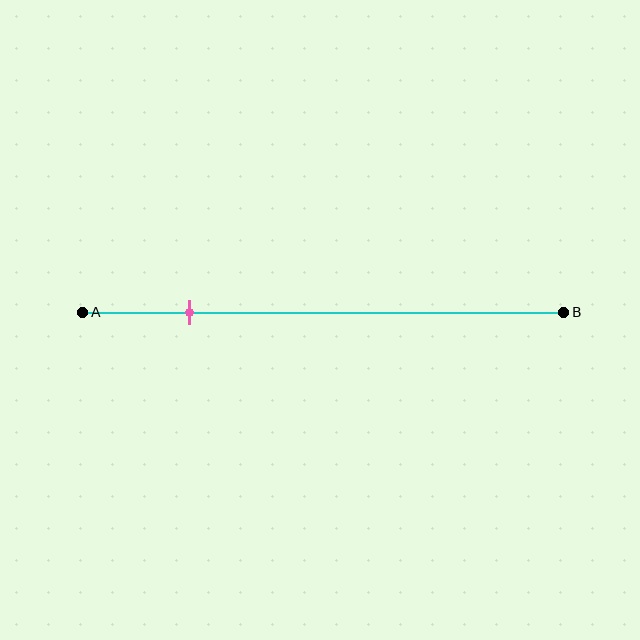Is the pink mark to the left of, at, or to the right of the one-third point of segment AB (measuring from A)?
The pink mark is to the left of the one-third point of segment AB.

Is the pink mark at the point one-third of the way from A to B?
No, the mark is at about 20% from A, not at the 33% one-third point.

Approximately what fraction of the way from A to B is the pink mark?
The pink mark is approximately 20% of the way from A to B.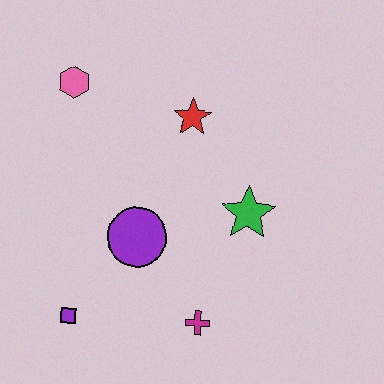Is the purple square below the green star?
Yes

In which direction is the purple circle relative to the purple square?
The purple circle is above the purple square.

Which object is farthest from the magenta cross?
The pink hexagon is farthest from the magenta cross.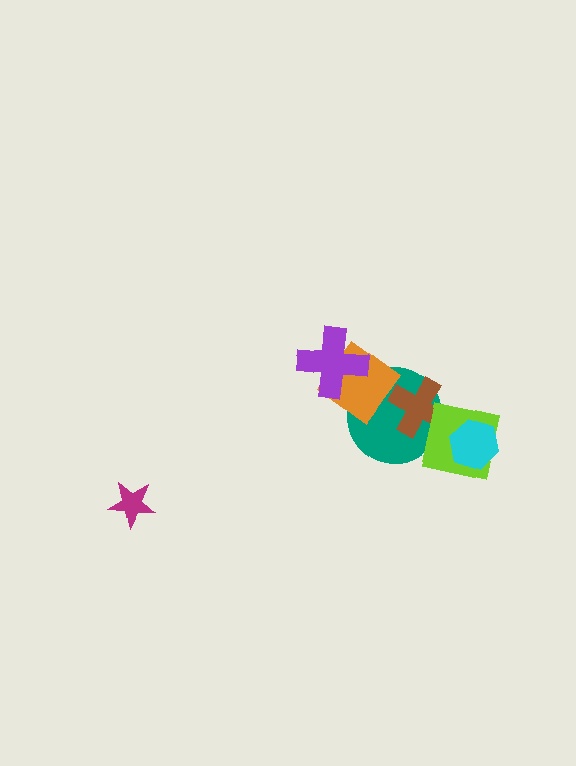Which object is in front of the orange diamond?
The purple cross is in front of the orange diamond.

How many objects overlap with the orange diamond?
3 objects overlap with the orange diamond.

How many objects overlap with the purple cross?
1 object overlaps with the purple cross.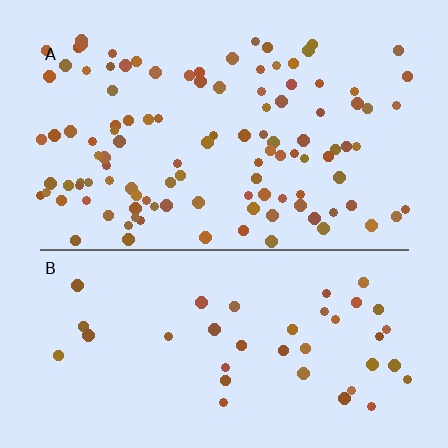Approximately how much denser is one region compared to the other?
Approximately 2.8× — region A over region B.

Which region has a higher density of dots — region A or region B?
A (the top).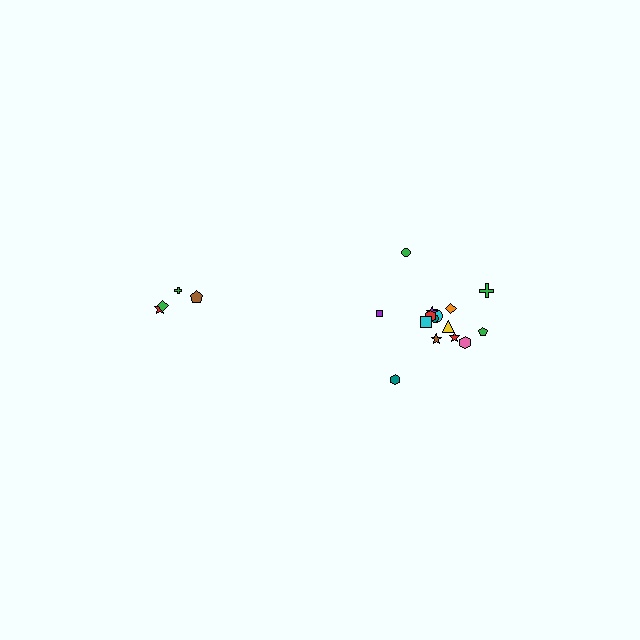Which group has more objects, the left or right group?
The right group.